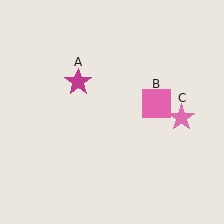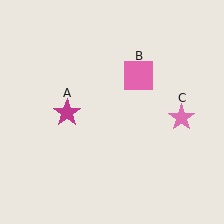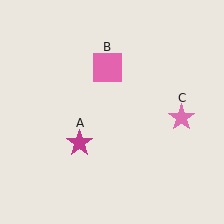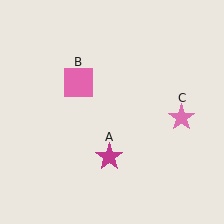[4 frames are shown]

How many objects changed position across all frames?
2 objects changed position: magenta star (object A), pink square (object B).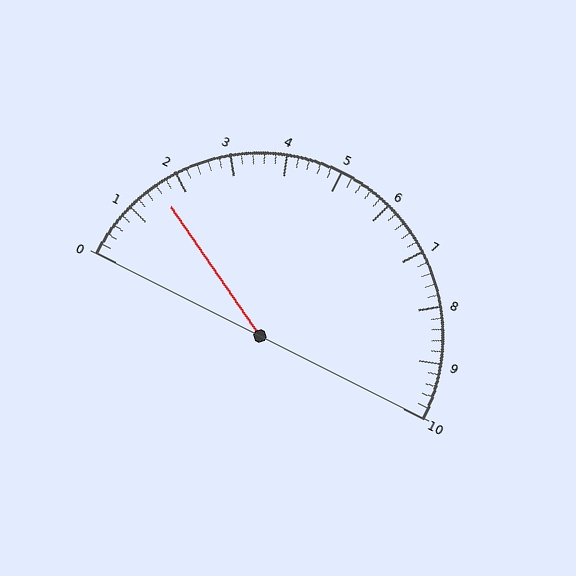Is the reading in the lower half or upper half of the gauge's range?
The reading is in the lower half of the range (0 to 10).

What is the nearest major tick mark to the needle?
The nearest major tick mark is 2.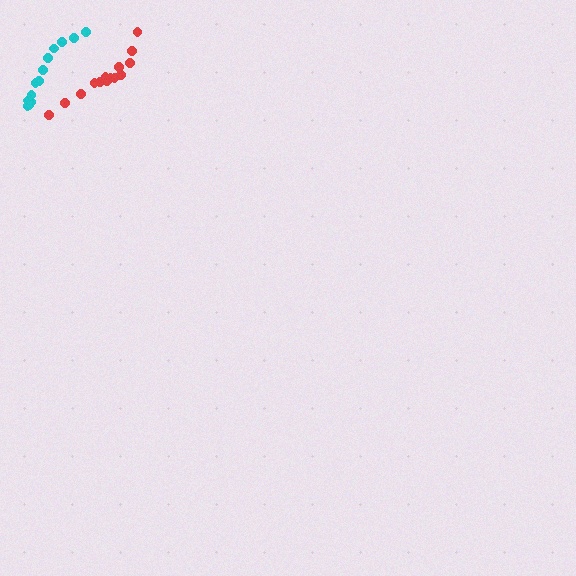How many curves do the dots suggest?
There are 2 distinct paths.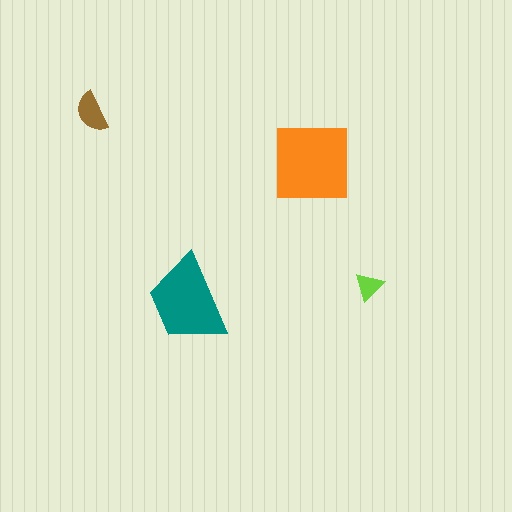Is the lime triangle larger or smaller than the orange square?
Smaller.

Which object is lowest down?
The teal trapezoid is bottommost.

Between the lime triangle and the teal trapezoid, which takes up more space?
The teal trapezoid.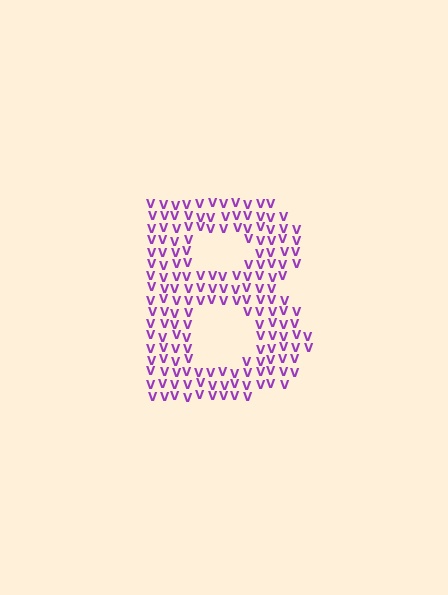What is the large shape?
The large shape is the letter B.